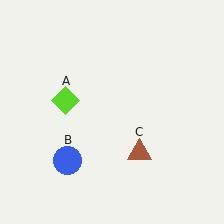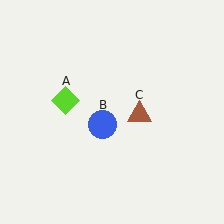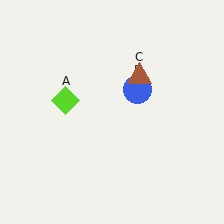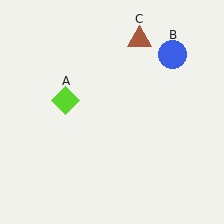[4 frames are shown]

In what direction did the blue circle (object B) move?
The blue circle (object B) moved up and to the right.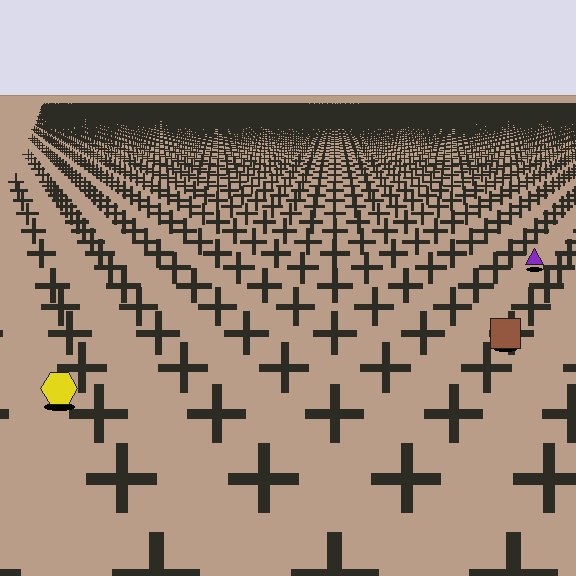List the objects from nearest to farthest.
From nearest to farthest: the yellow hexagon, the brown square, the purple triangle.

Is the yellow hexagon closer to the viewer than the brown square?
Yes. The yellow hexagon is closer — you can tell from the texture gradient: the ground texture is coarser near it.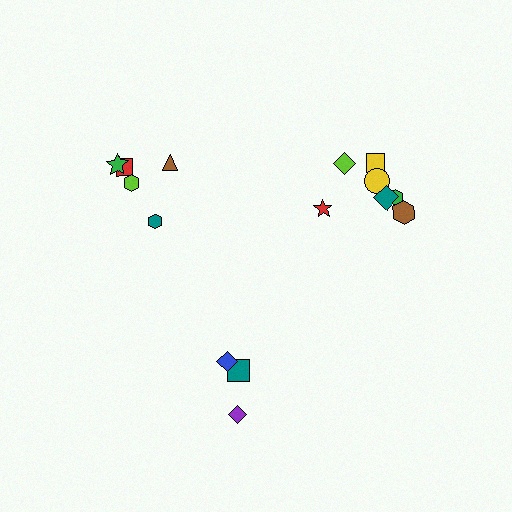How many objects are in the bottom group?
There are 4 objects.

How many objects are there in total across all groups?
There are 16 objects.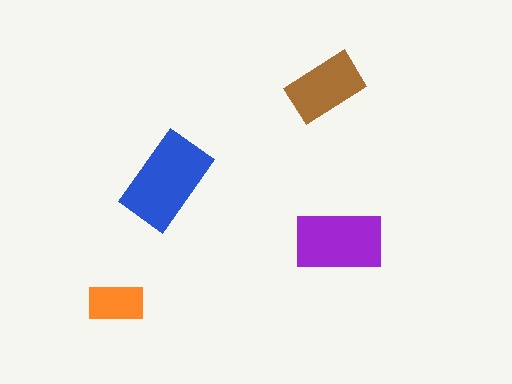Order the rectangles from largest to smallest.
the blue one, the purple one, the brown one, the orange one.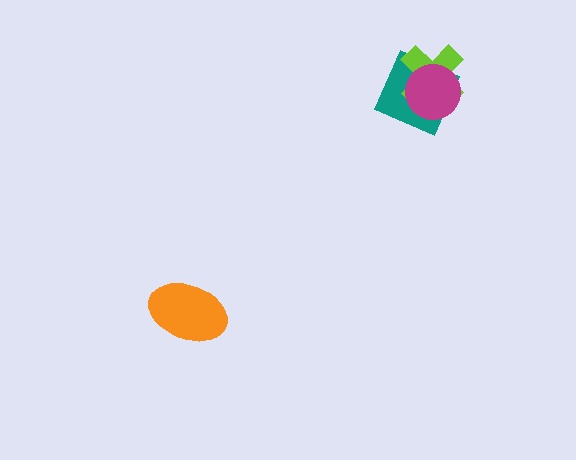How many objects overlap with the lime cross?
2 objects overlap with the lime cross.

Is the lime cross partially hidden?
Yes, it is partially covered by another shape.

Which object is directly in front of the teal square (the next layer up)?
The lime cross is directly in front of the teal square.